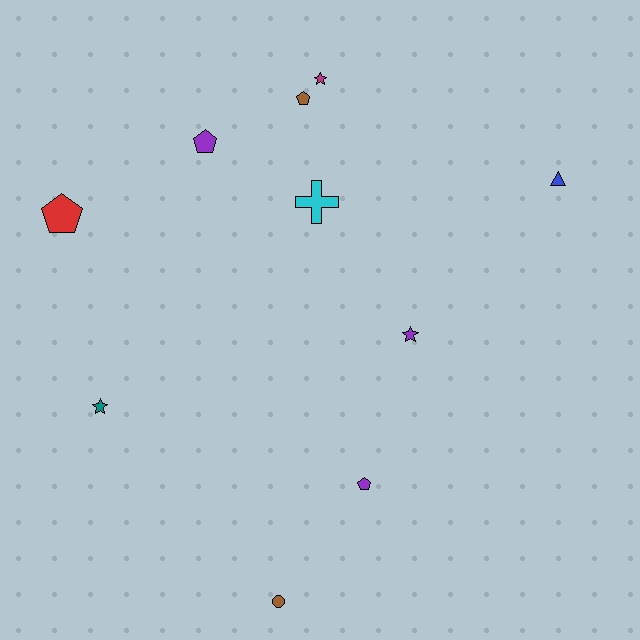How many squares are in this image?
There are no squares.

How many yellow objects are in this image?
There are no yellow objects.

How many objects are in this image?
There are 10 objects.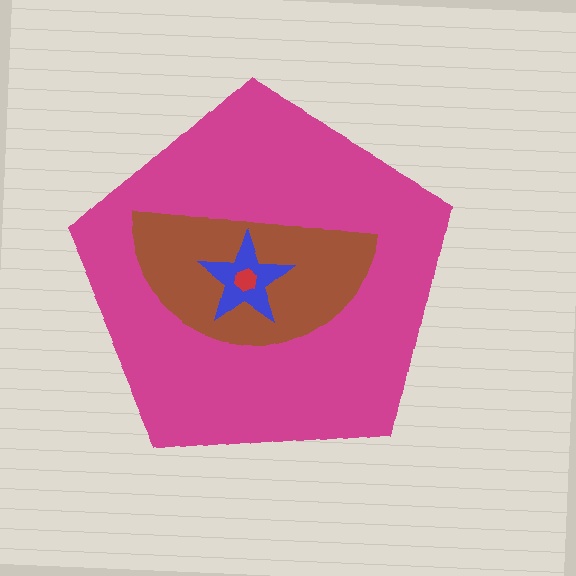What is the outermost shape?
The magenta pentagon.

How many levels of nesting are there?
4.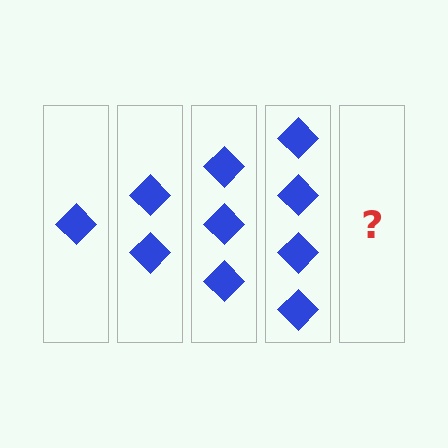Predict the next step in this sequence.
The next step is 5 diamonds.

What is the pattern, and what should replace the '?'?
The pattern is that each step adds one more diamond. The '?' should be 5 diamonds.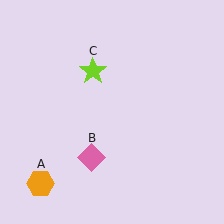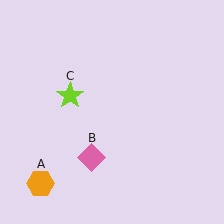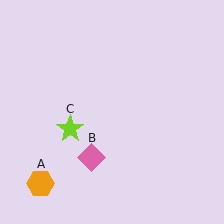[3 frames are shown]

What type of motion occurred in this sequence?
The lime star (object C) rotated counterclockwise around the center of the scene.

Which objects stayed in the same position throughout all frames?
Orange hexagon (object A) and pink diamond (object B) remained stationary.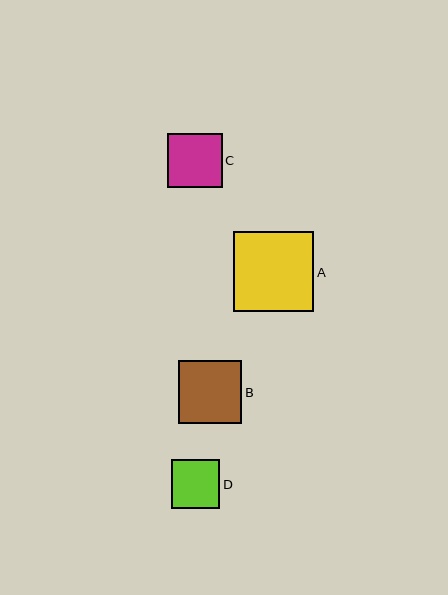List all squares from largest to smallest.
From largest to smallest: A, B, C, D.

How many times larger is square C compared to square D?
Square C is approximately 1.1 times the size of square D.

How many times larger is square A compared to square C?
Square A is approximately 1.5 times the size of square C.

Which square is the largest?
Square A is the largest with a size of approximately 80 pixels.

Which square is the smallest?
Square D is the smallest with a size of approximately 49 pixels.